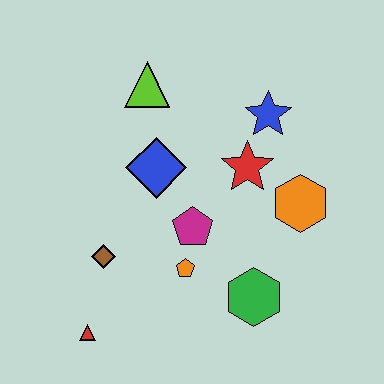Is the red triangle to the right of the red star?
No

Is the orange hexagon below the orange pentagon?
No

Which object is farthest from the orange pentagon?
The lime triangle is farthest from the orange pentagon.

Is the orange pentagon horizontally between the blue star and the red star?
No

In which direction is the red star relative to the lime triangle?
The red star is to the right of the lime triangle.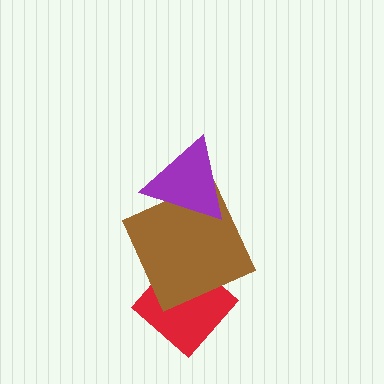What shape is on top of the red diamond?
The brown square is on top of the red diamond.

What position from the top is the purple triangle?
The purple triangle is 1st from the top.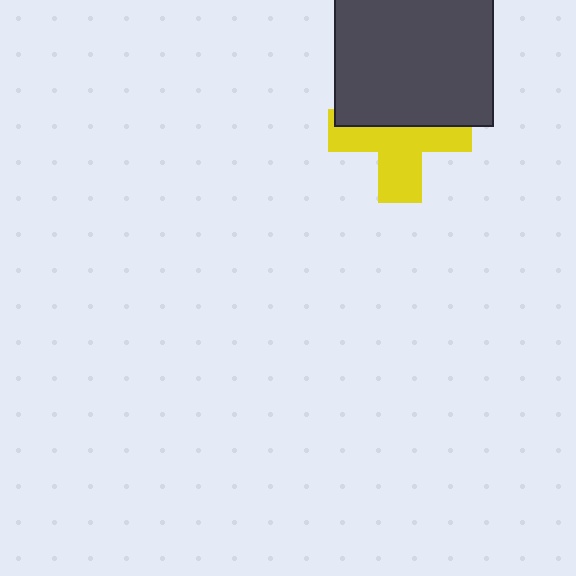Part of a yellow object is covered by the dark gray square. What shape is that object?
It is a cross.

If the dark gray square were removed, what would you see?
You would see the complete yellow cross.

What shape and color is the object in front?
The object in front is a dark gray square.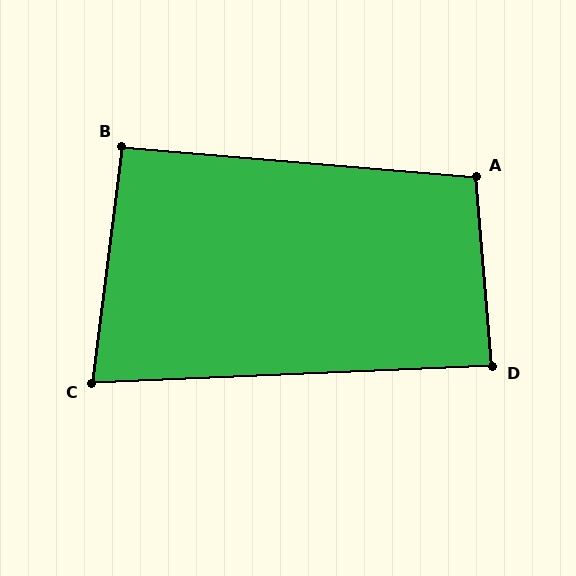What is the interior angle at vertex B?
Approximately 92 degrees (approximately right).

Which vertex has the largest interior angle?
A, at approximately 100 degrees.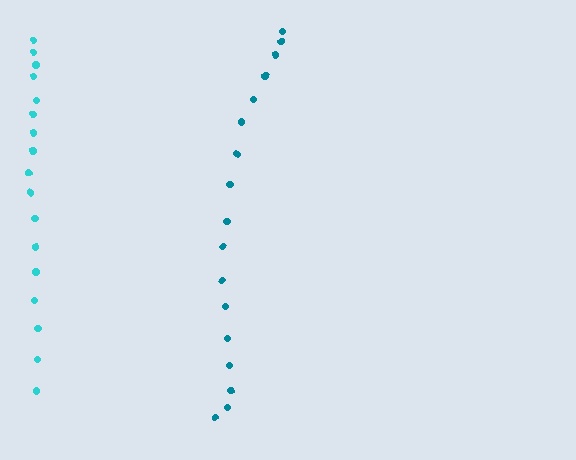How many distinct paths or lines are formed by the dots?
There are 2 distinct paths.